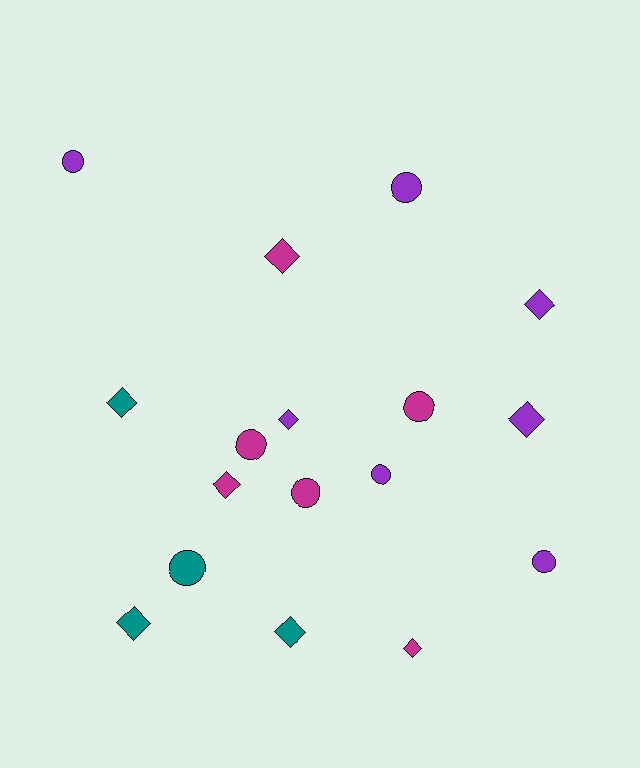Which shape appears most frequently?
Diamond, with 9 objects.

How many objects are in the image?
There are 17 objects.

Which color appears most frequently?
Purple, with 7 objects.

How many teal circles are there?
There is 1 teal circle.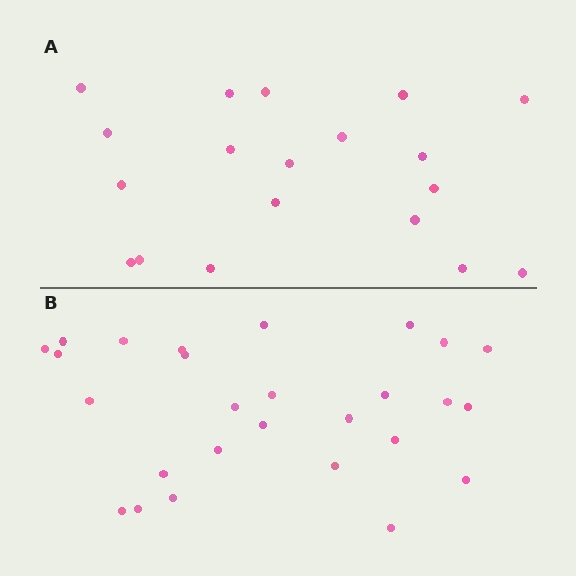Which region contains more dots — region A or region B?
Region B (the bottom region) has more dots.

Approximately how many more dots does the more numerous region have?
Region B has roughly 8 or so more dots than region A.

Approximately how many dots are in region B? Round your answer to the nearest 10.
About 30 dots. (The exact count is 27, which rounds to 30.)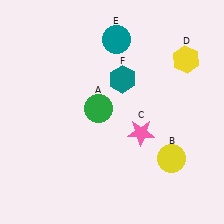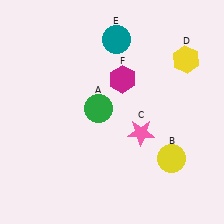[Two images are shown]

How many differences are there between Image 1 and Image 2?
There is 1 difference between the two images.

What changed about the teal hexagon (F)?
In Image 1, F is teal. In Image 2, it changed to magenta.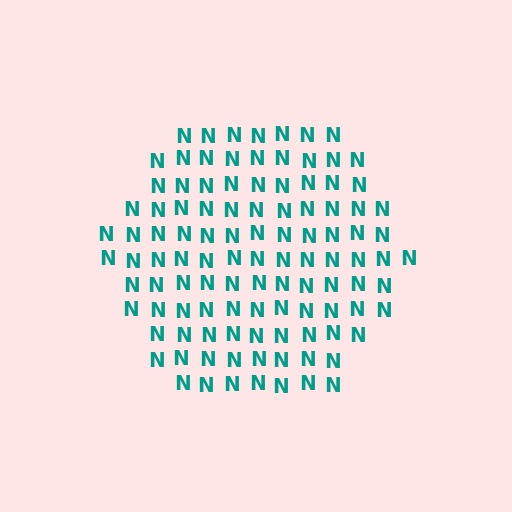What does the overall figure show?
The overall figure shows a hexagon.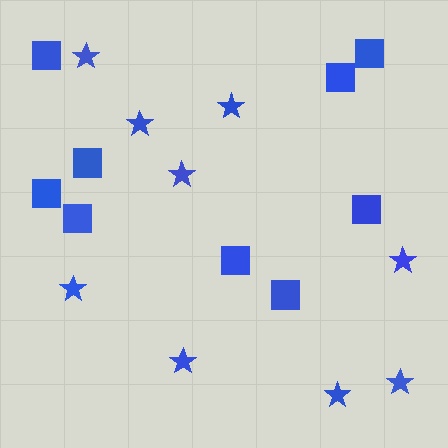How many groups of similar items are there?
There are 2 groups: one group of squares (9) and one group of stars (9).